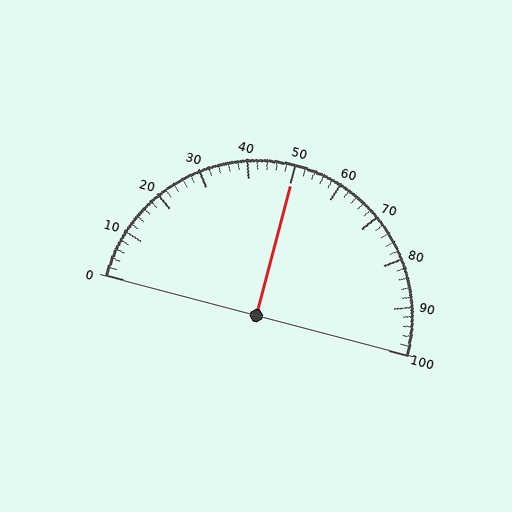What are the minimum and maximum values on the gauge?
The gauge ranges from 0 to 100.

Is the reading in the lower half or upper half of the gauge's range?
The reading is in the upper half of the range (0 to 100).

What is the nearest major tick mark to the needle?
The nearest major tick mark is 50.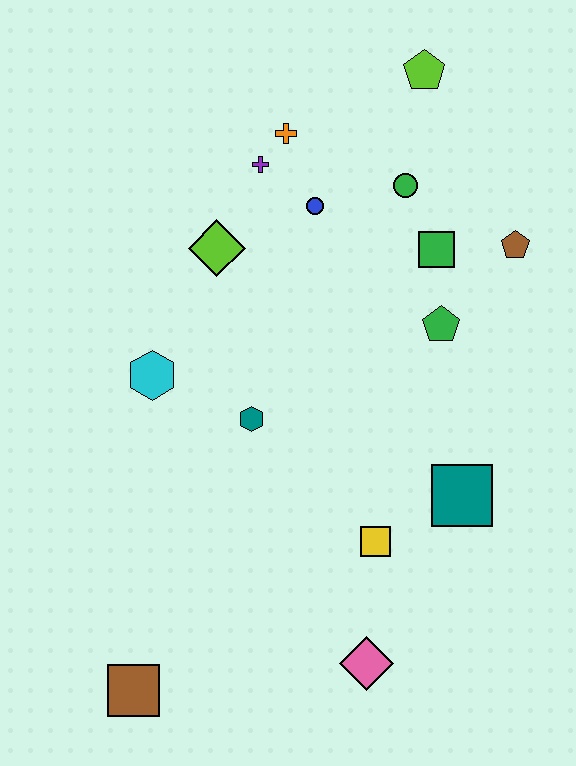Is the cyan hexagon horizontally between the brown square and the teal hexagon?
Yes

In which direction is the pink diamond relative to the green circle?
The pink diamond is below the green circle.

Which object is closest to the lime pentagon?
The green circle is closest to the lime pentagon.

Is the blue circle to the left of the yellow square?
Yes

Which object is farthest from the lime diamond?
The brown square is farthest from the lime diamond.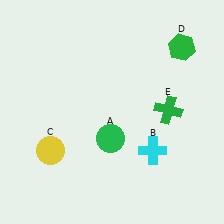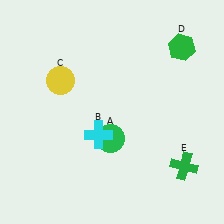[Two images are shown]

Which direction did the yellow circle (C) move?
The yellow circle (C) moved up.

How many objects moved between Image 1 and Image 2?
3 objects moved between the two images.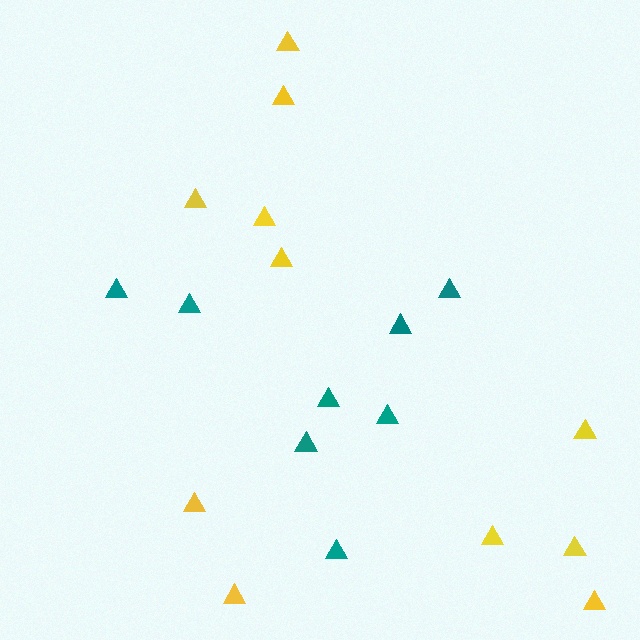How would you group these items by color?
There are 2 groups: one group of teal triangles (8) and one group of yellow triangles (11).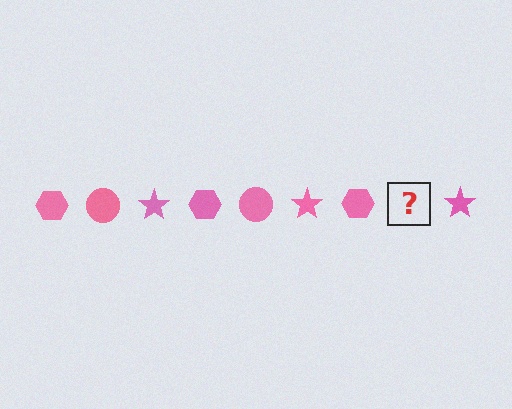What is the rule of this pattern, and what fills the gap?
The rule is that the pattern cycles through hexagon, circle, star shapes in pink. The gap should be filled with a pink circle.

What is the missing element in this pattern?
The missing element is a pink circle.